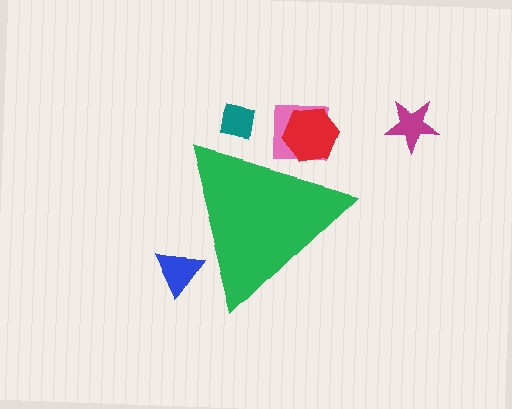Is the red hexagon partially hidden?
Yes, the red hexagon is partially hidden behind the green triangle.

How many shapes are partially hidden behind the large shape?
4 shapes are partially hidden.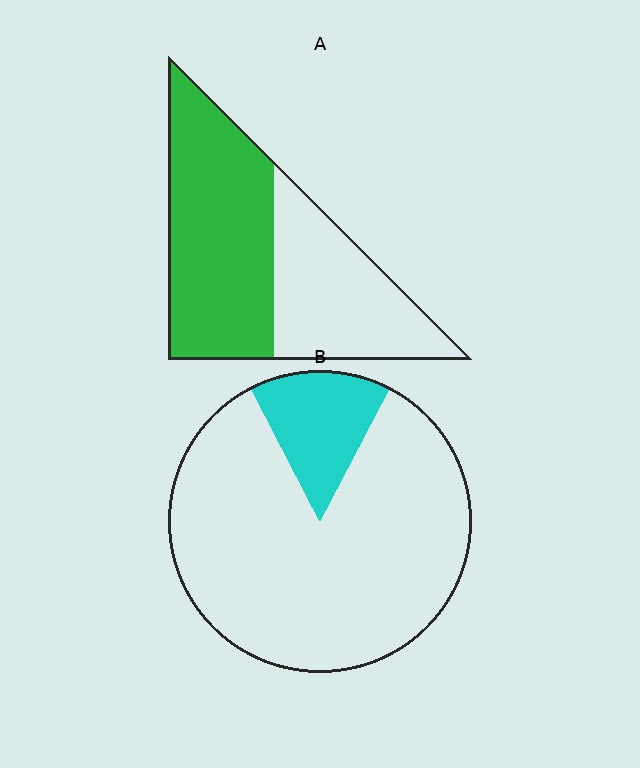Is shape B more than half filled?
No.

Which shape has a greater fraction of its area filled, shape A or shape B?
Shape A.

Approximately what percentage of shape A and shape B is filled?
A is approximately 60% and B is approximately 15%.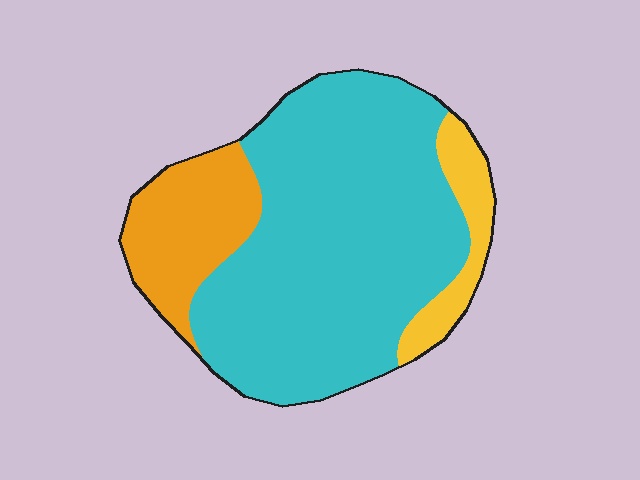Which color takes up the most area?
Cyan, at roughly 70%.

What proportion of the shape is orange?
Orange covers roughly 20% of the shape.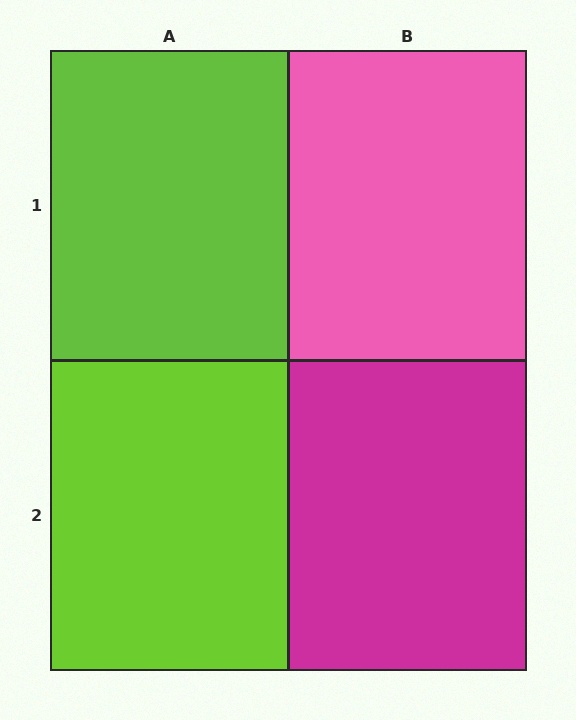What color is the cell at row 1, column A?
Lime.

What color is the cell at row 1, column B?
Pink.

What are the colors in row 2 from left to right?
Lime, magenta.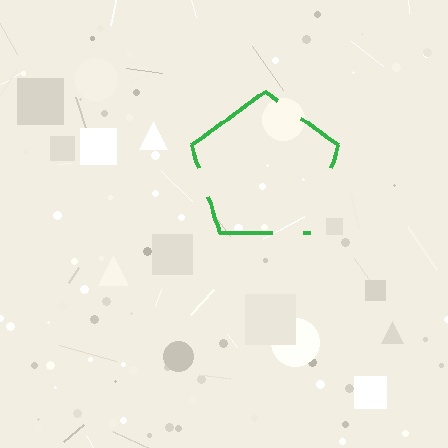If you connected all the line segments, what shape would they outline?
They would outline a pentagon.